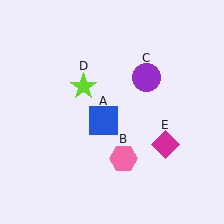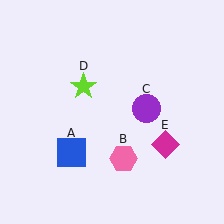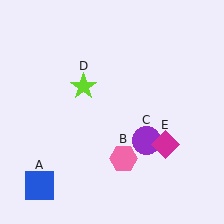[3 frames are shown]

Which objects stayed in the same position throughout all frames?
Pink hexagon (object B) and lime star (object D) and magenta diamond (object E) remained stationary.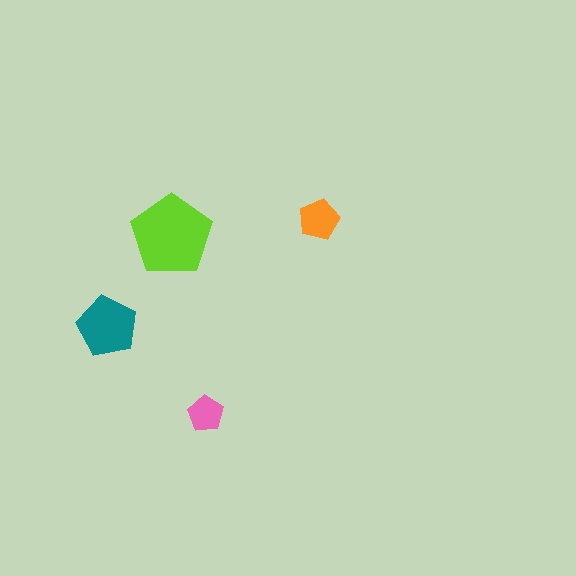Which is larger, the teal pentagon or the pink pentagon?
The teal one.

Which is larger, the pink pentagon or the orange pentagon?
The orange one.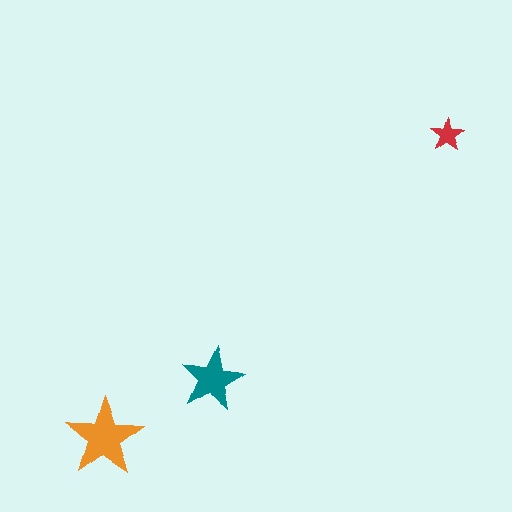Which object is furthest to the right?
The red star is rightmost.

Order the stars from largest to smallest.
the orange one, the teal one, the red one.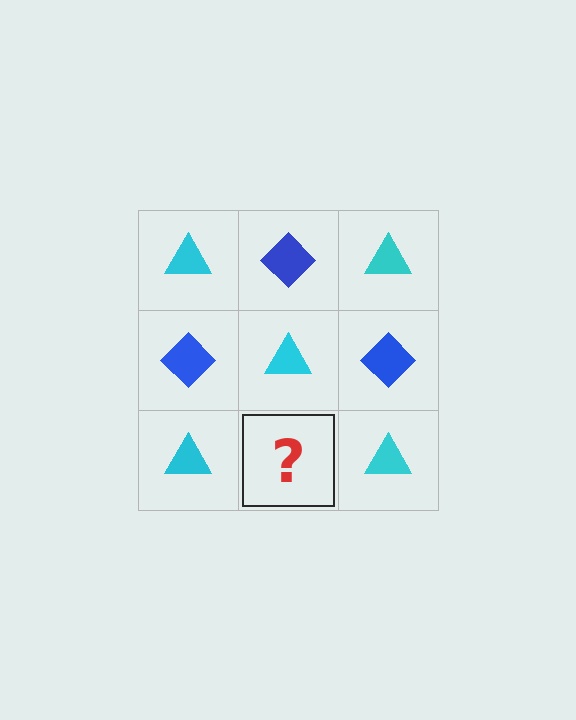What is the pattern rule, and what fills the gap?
The rule is that it alternates cyan triangle and blue diamond in a checkerboard pattern. The gap should be filled with a blue diamond.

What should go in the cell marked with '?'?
The missing cell should contain a blue diamond.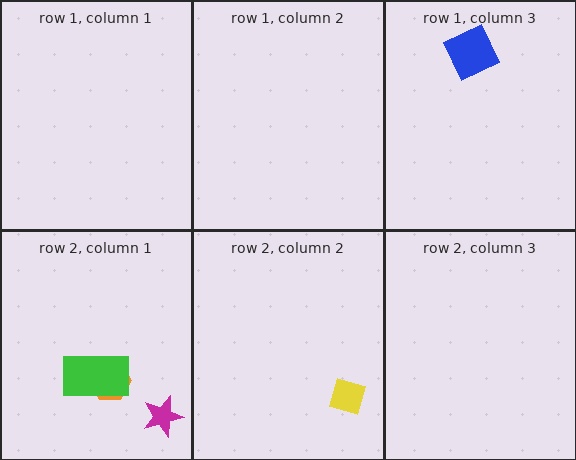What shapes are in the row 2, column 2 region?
The yellow diamond.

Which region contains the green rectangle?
The row 2, column 1 region.